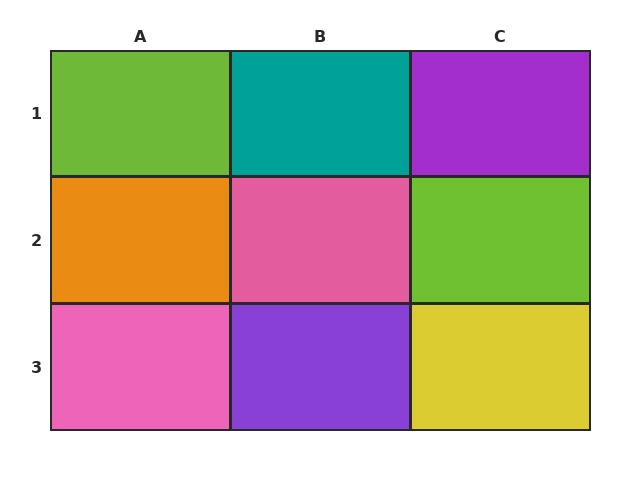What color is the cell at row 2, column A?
Orange.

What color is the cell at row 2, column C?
Lime.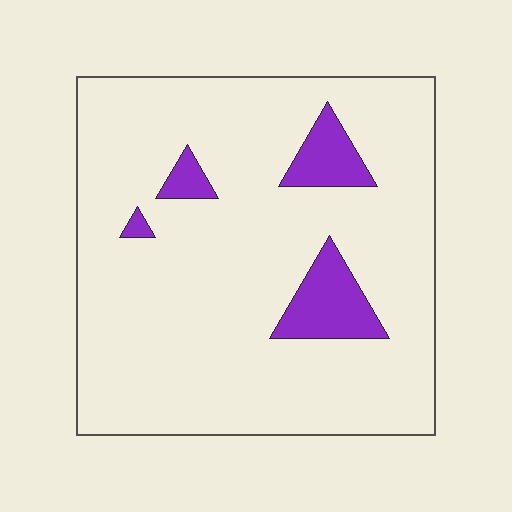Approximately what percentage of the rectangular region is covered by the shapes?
Approximately 10%.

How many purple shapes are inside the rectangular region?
4.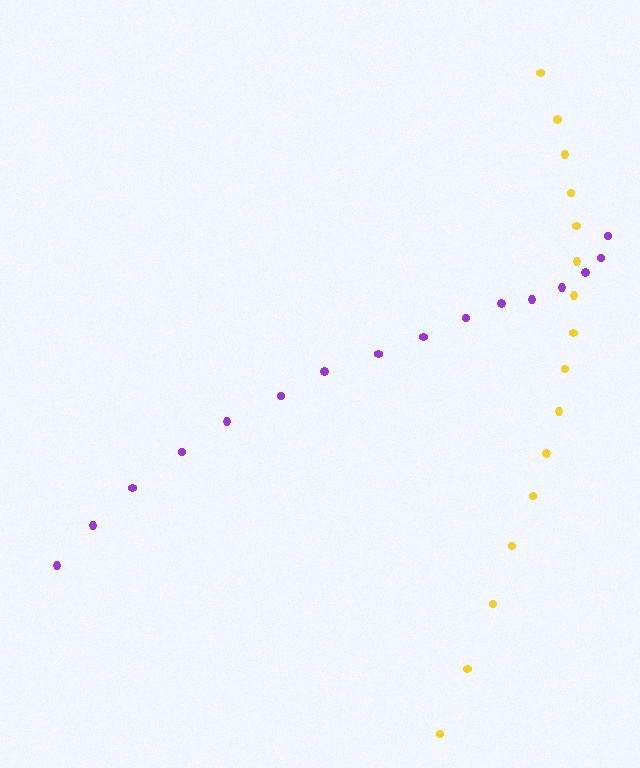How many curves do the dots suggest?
There are 2 distinct paths.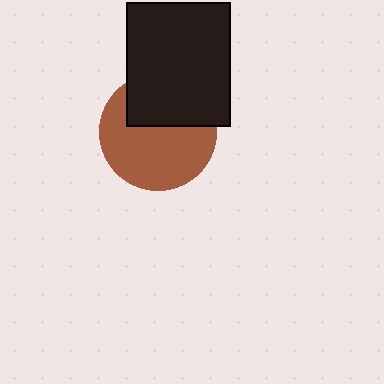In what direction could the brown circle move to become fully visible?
The brown circle could move down. That would shift it out from behind the black rectangle entirely.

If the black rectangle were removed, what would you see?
You would see the complete brown circle.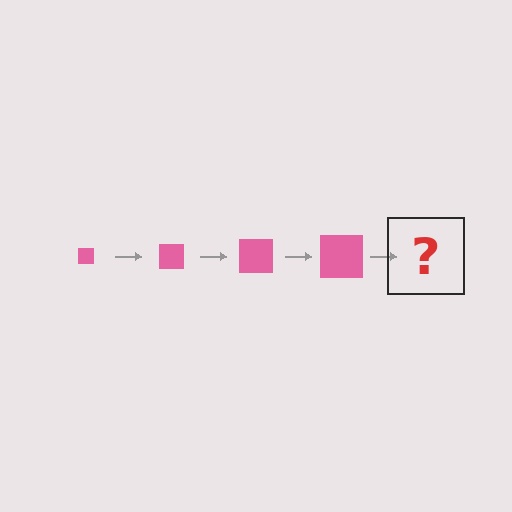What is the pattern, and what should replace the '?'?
The pattern is that the square gets progressively larger each step. The '?' should be a pink square, larger than the previous one.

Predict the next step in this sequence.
The next step is a pink square, larger than the previous one.